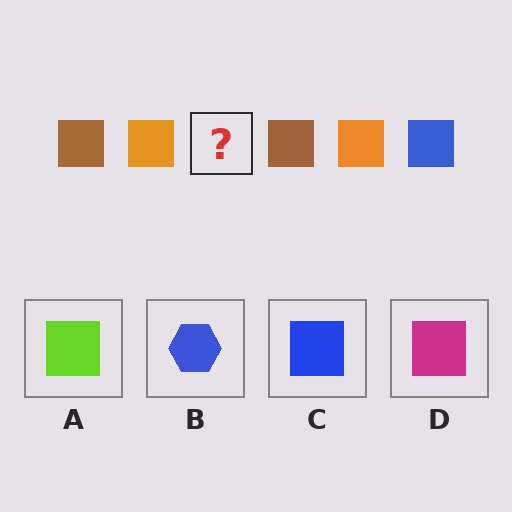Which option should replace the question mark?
Option C.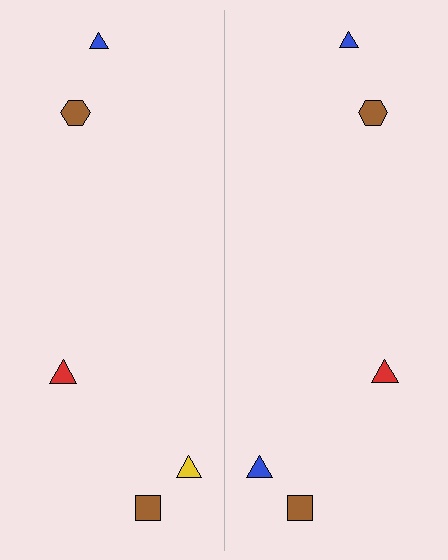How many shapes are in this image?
There are 10 shapes in this image.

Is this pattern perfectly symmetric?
No, the pattern is not perfectly symmetric. The blue triangle on the right side breaks the symmetry — its mirror counterpart is yellow.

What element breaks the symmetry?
The blue triangle on the right side breaks the symmetry — its mirror counterpart is yellow.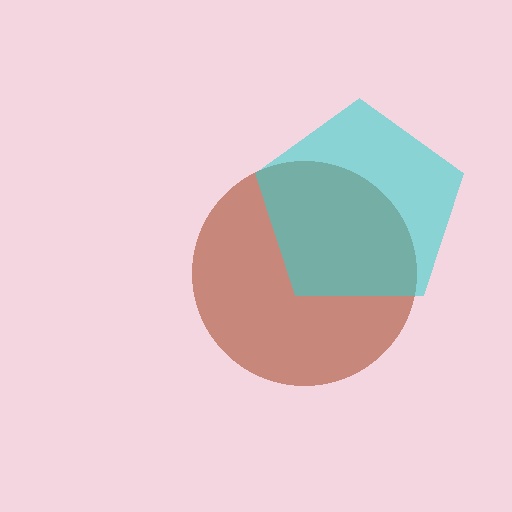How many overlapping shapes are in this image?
There are 2 overlapping shapes in the image.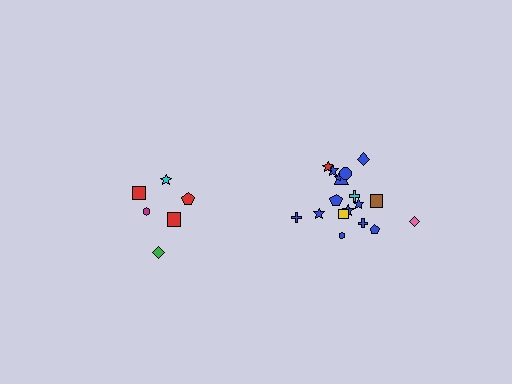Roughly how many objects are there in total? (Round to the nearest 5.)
Roughly 25 objects in total.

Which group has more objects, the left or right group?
The right group.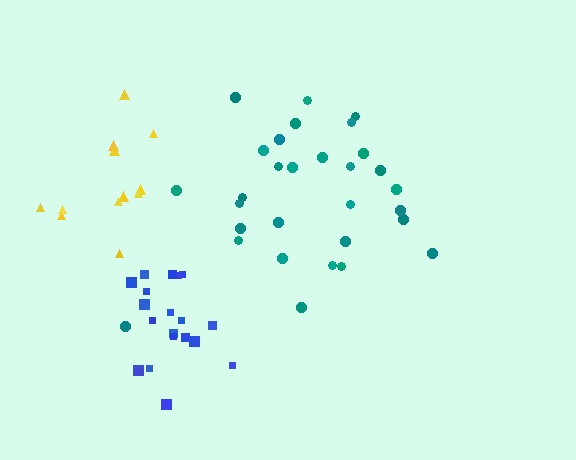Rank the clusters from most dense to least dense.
blue, teal, yellow.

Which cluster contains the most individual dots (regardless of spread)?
Teal (30).